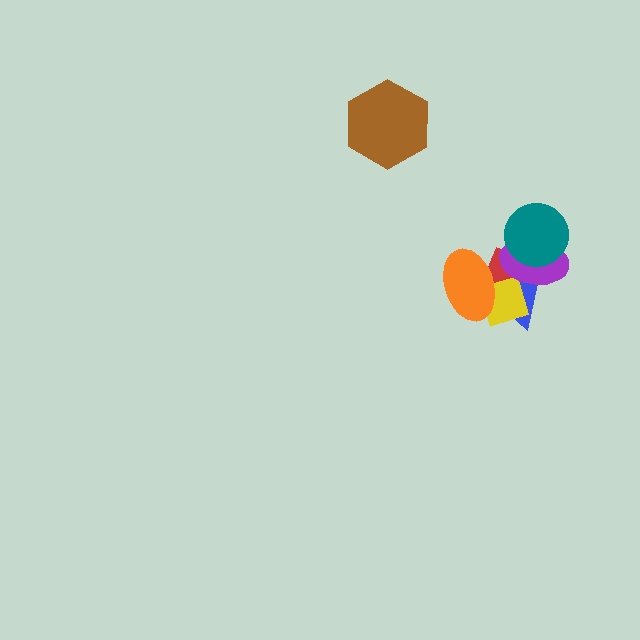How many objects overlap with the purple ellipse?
4 objects overlap with the purple ellipse.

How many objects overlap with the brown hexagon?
0 objects overlap with the brown hexagon.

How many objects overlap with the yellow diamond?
4 objects overlap with the yellow diamond.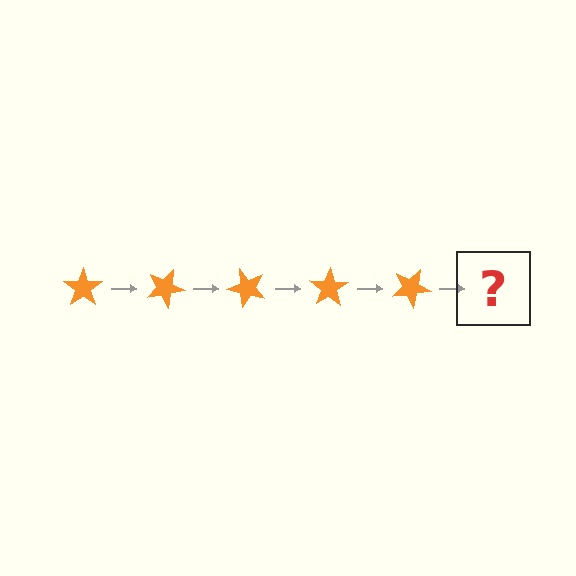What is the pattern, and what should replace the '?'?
The pattern is that the star rotates 25 degrees each step. The '?' should be an orange star rotated 125 degrees.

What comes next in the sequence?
The next element should be an orange star rotated 125 degrees.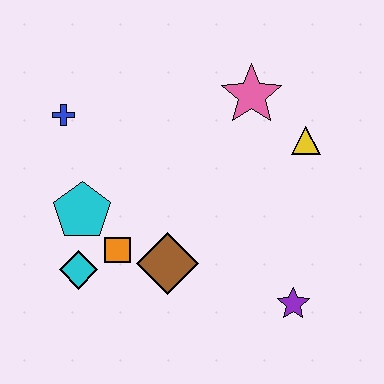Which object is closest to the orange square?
The cyan diamond is closest to the orange square.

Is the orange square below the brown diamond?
No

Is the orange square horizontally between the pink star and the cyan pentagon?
Yes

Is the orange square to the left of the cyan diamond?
No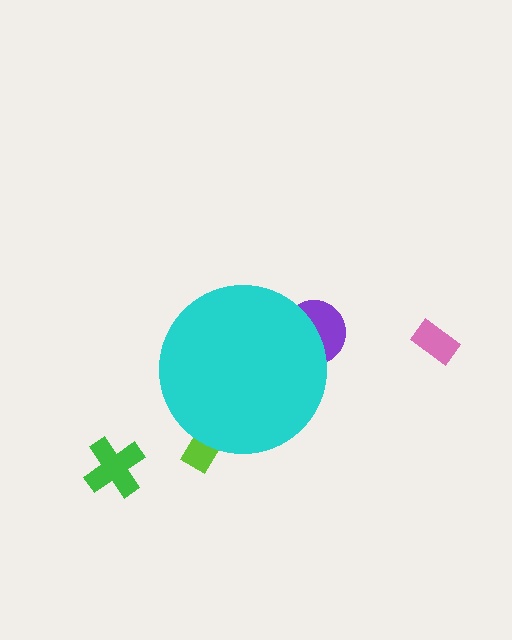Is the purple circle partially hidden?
Yes, the purple circle is partially hidden behind the cyan circle.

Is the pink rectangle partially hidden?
No, the pink rectangle is fully visible.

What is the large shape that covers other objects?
A cyan circle.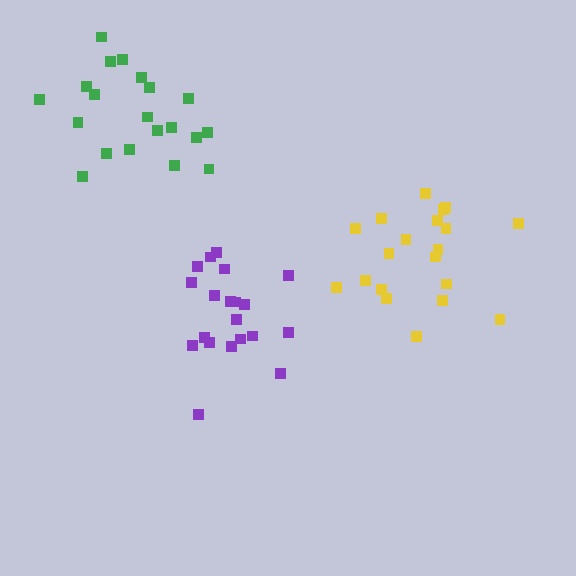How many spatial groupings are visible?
There are 3 spatial groupings.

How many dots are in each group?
Group 1: 20 dots, Group 2: 20 dots, Group 3: 20 dots (60 total).